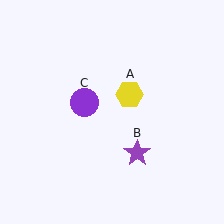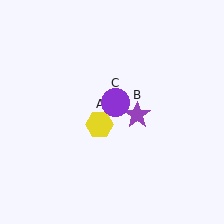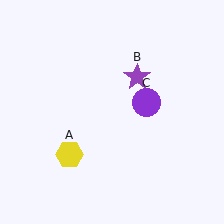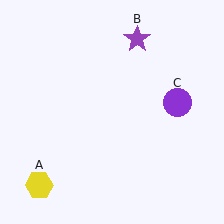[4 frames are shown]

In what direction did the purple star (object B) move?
The purple star (object B) moved up.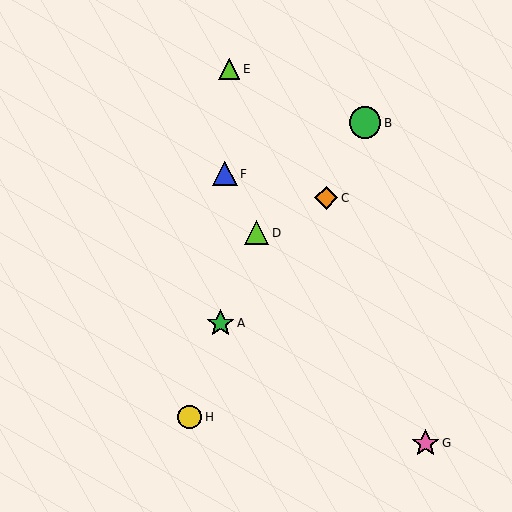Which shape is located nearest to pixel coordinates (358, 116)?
The green circle (labeled B) at (365, 123) is nearest to that location.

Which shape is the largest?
The green circle (labeled B) is the largest.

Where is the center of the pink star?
The center of the pink star is at (426, 443).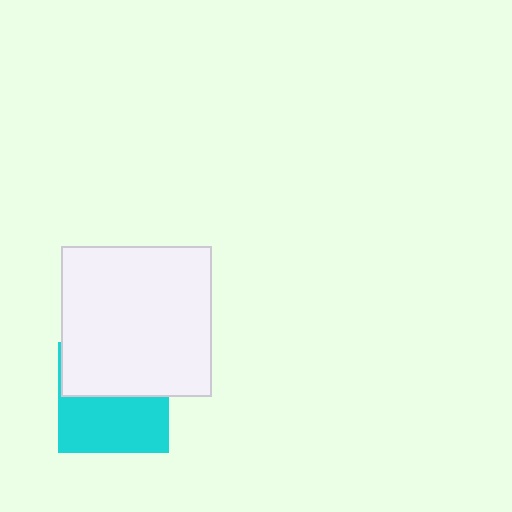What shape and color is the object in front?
The object in front is a white square.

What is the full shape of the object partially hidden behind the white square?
The partially hidden object is a cyan square.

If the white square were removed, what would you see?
You would see the complete cyan square.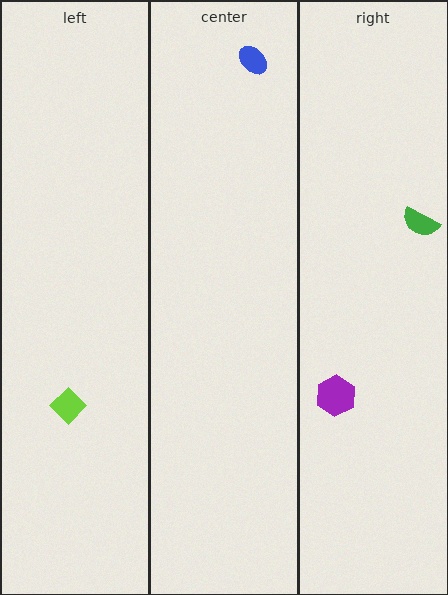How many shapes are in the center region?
1.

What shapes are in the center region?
The blue ellipse.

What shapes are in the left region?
The lime diamond.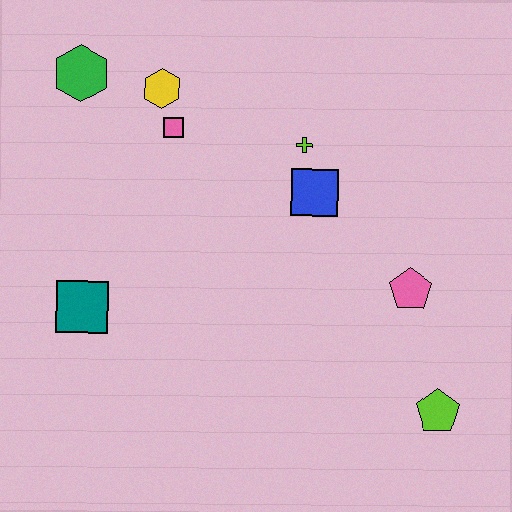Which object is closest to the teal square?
The pink square is closest to the teal square.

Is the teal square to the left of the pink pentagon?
Yes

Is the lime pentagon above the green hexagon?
No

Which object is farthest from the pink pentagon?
The green hexagon is farthest from the pink pentagon.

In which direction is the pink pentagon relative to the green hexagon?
The pink pentagon is to the right of the green hexagon.